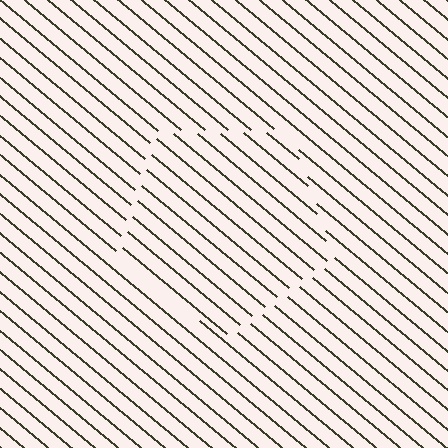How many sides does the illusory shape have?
5 sides — the line-ends trace a pentagon.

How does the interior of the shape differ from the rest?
The interior of the shape contains the same grating, shifted by half a period — the contour is defined by the phase discontinuity where line-ends from the inner and outer gratings abut.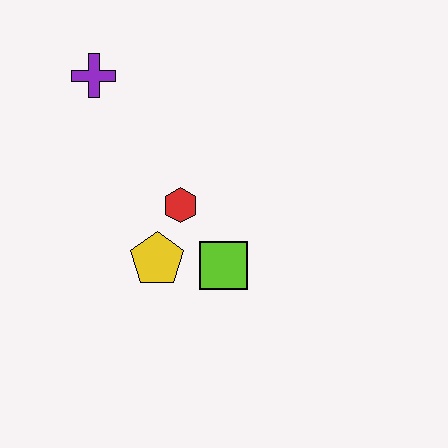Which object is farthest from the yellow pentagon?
The purple cross is farthest from the yellow pentagon.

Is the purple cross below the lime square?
No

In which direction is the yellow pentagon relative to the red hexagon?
The yellow pentagon is below the red hexagon.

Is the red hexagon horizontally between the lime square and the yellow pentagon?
Yes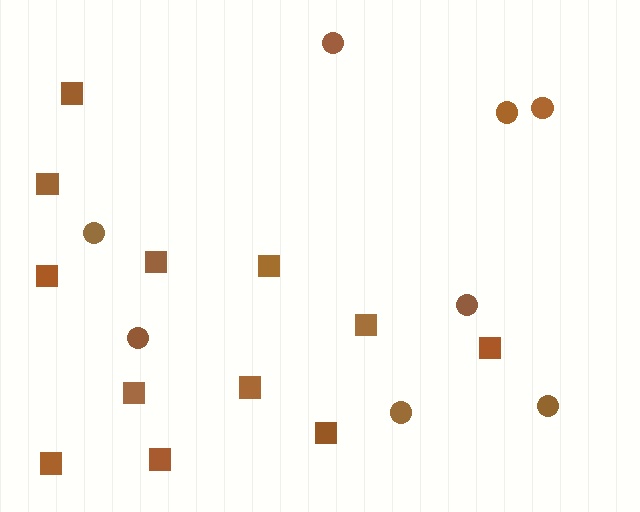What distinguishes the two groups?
There are 2 groups: one group of circles (8) and one group of squares (12).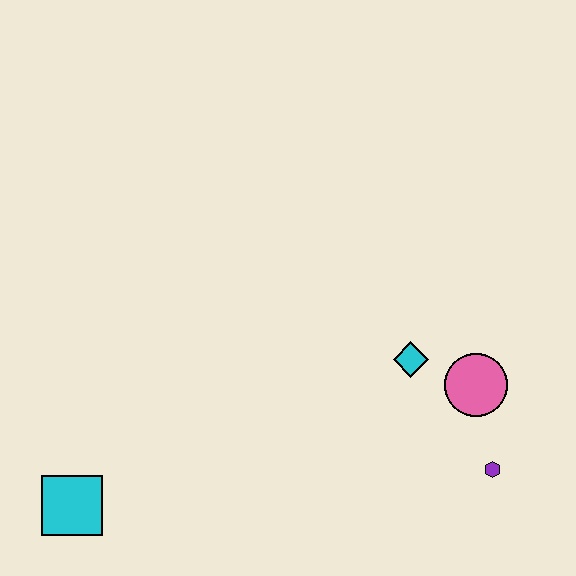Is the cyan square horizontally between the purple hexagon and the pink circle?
No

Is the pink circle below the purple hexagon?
No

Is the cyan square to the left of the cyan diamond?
Yes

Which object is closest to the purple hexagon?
The pink circle is closest to the purple hexagon.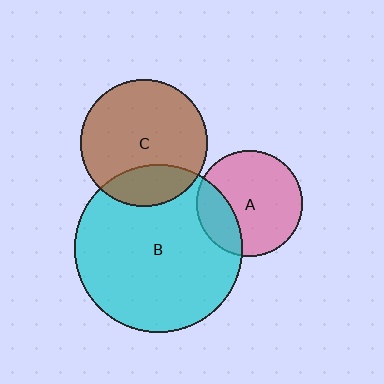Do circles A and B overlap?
Yes.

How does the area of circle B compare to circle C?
Approximately 1.7 times.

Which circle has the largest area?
Circle B (cyan).